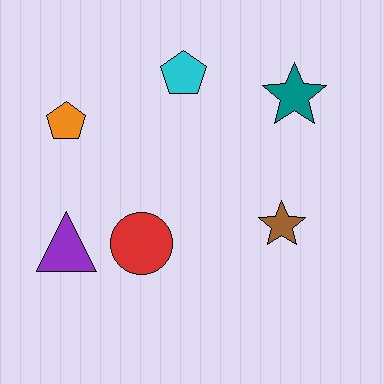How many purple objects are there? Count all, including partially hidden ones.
There is 1 purple object.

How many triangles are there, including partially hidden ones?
There is 1 triangle.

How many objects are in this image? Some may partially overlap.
There are 6 objects.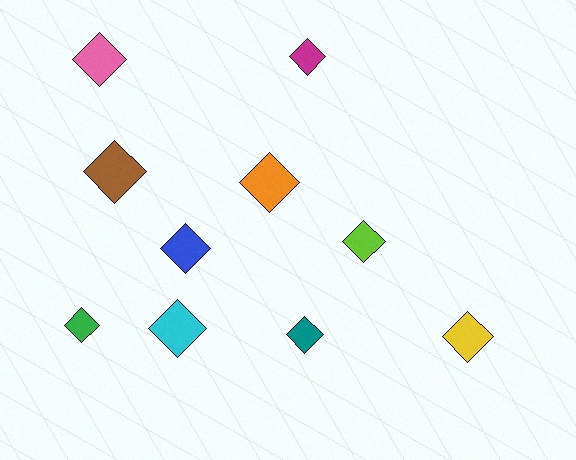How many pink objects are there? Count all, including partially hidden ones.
There is 1 pink object.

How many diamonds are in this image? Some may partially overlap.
There are 10 diamonds.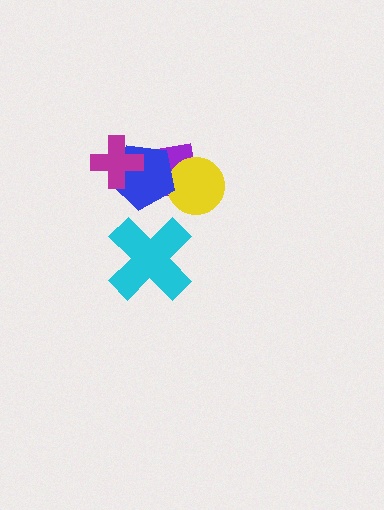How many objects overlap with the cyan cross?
0 objects overlap with the cyan cross.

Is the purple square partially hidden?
Yes, it is partially covered by another shape.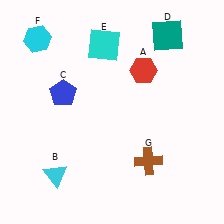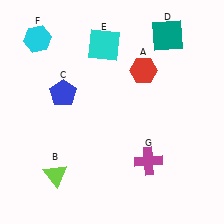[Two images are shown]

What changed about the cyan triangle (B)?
In Image 1, B is cyan. In Image 2, it changed to lime.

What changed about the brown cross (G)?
In Image 1, G is brown. In Image 2, it changed to magenta.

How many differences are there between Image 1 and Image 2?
There are 2 differences between the two images.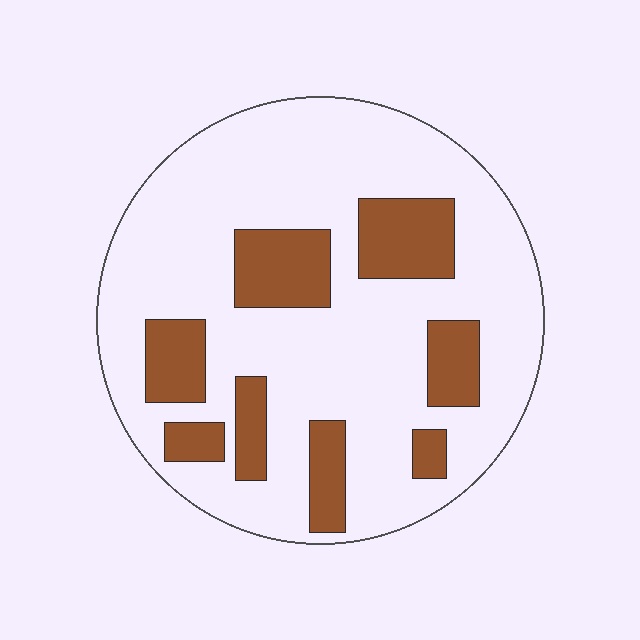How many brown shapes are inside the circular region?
8.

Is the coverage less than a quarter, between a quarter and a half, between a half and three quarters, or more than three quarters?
Less than a quarter.